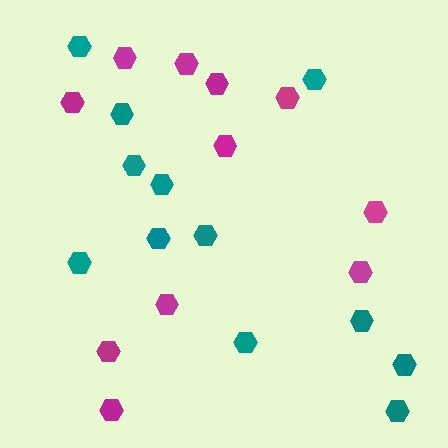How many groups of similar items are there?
There are 2 groups: one group of magenta hexagons (11) and one group of teal hexagons (12).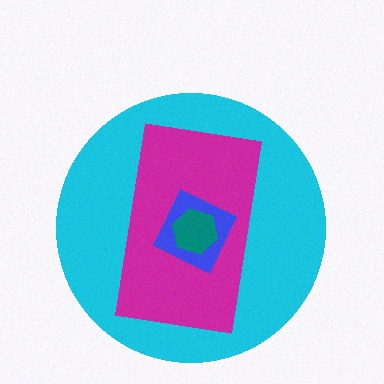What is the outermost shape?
The cyan circle.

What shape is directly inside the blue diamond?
The teal hexagon.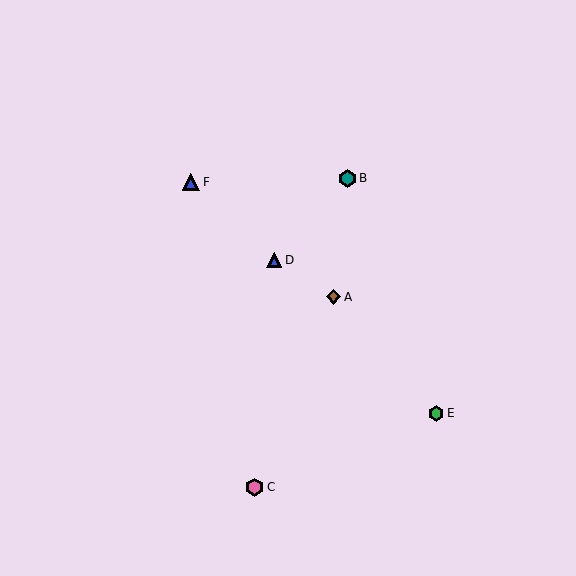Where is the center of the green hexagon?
The center of the green hexagon is at (436, 413).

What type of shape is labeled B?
Shape B is a teal hexagon.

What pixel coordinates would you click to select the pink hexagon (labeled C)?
Click at (255, 487) to select the pink hexagon C.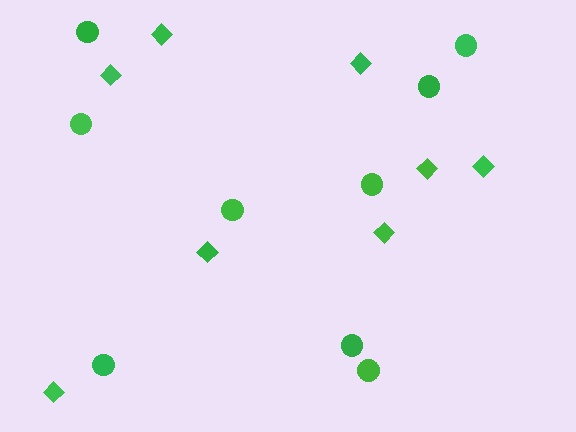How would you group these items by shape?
There are 2 groups: one group of circles (9) and one group of diamonds (8).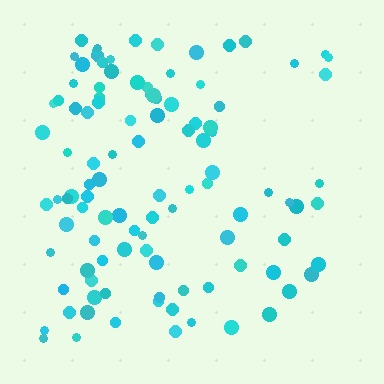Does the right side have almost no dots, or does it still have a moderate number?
Still a moderate number, just noticeably fewer than the left.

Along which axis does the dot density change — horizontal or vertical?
Horizontal.